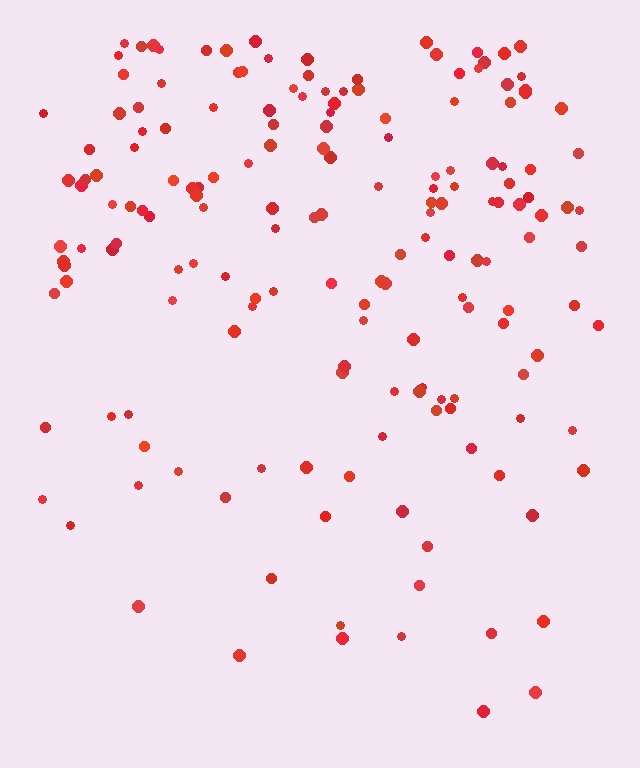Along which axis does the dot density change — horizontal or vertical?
Vertical.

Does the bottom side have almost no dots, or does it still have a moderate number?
Still a moderate number, just noticeably fewer than the top.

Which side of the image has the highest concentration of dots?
The top.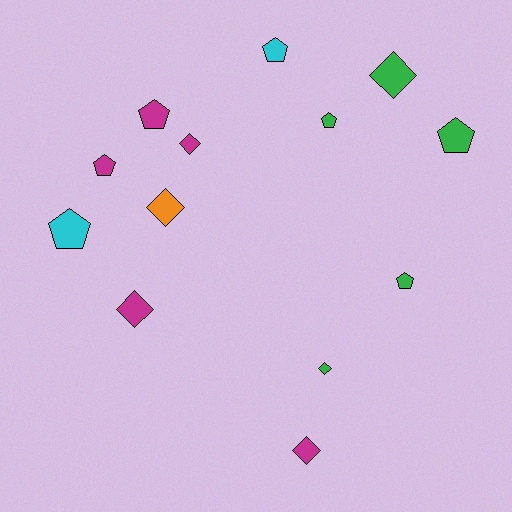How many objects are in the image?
There are 13 objects.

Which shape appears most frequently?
Pentagon, with 7 objects.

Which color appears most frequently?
Green, with 5 objects.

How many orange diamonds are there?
There is 1 orange diamond.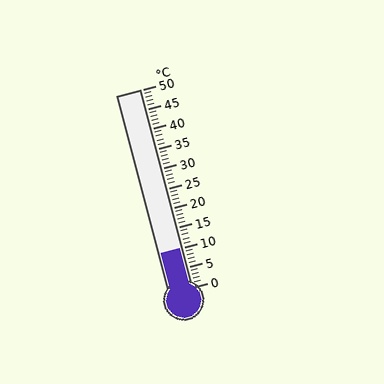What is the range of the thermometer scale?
The thermometer scale ranges from 0°C to 50°C.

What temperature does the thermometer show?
The thermometer shows approximately 10°C.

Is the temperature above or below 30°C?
The temperature is below 30°C.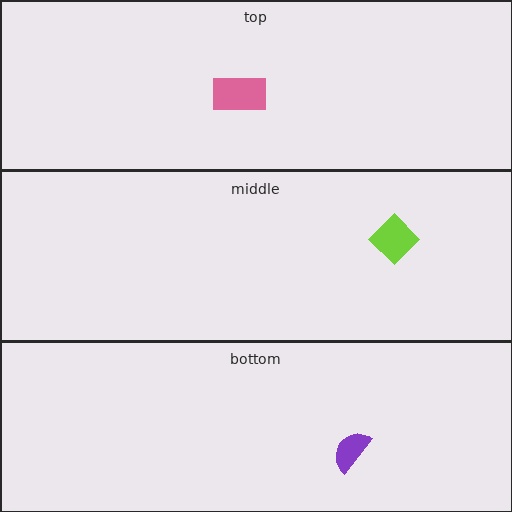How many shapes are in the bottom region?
1.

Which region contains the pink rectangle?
The top region.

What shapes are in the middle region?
The lime diamond.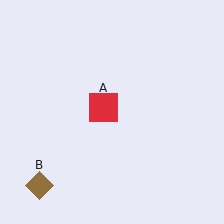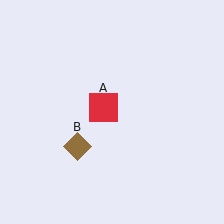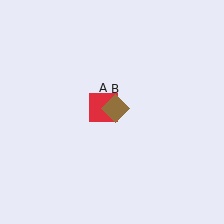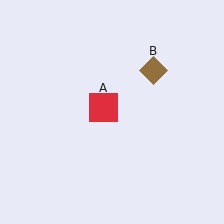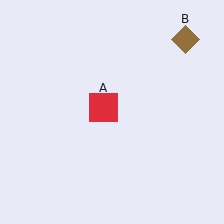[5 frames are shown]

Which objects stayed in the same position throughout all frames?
Red square (object A) remained stationary.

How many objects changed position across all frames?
1 object changed position: brown diamond (object B).